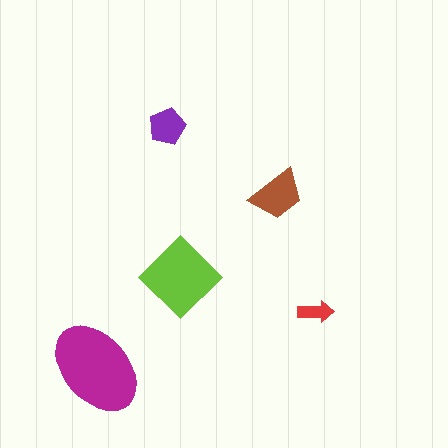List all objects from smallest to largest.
The red arrow, the purple pentagon, the brown trapezoid, the lime diamond, the magenta ellipse.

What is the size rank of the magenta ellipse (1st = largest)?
1st.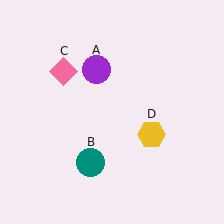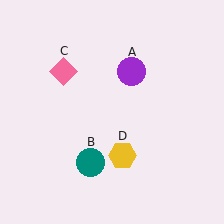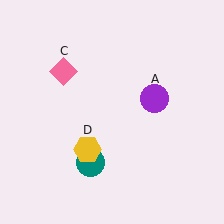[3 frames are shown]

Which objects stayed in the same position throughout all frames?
Teal circle (object B) and pink diamond (object C) remained stationary.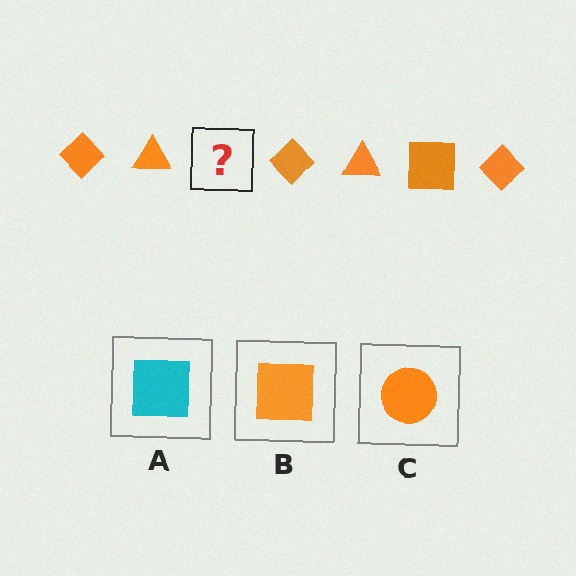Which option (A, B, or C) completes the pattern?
B.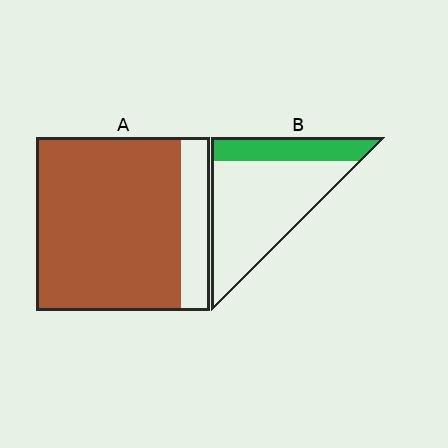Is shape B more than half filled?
No.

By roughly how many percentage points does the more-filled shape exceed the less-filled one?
By roughly 60 percentage points (A over B).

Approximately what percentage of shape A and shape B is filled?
A is approximately 85% and B is approximately 25%.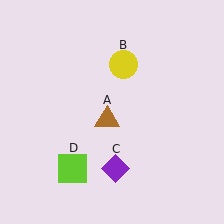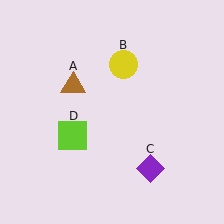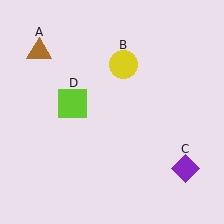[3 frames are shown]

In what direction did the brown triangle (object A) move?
The brown triangle (object A) moved up and to the left.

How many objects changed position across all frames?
3 objects changed position: brown triangle (object A), purple diamond (object C), lime square (object D).